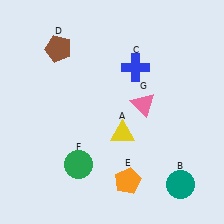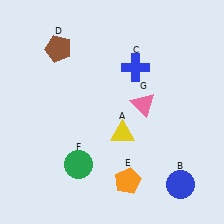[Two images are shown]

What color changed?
The circle (B) changed from teal in Image 1 to blue in Image 2.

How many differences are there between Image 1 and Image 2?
There is 1 difference between the two images.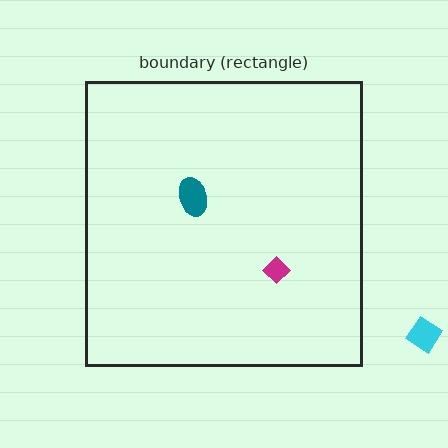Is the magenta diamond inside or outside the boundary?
Inside.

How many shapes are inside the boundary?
2 inside, 1 outside.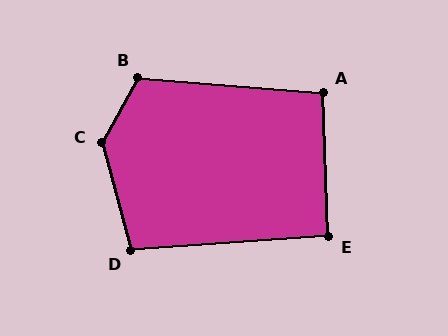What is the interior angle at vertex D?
Approximately 101 degrees (obtuse).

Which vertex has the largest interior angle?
C, at approximately 136 degrees.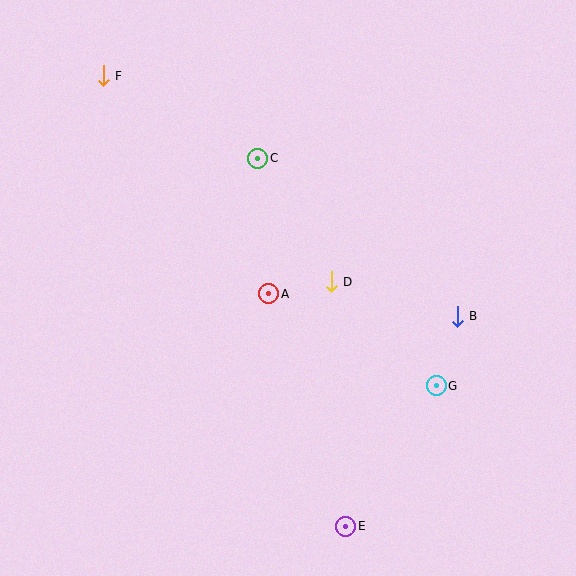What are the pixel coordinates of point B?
Point B is at (457, 316).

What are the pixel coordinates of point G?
Point G is at (436, 386).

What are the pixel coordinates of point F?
Point F is at (103, 76).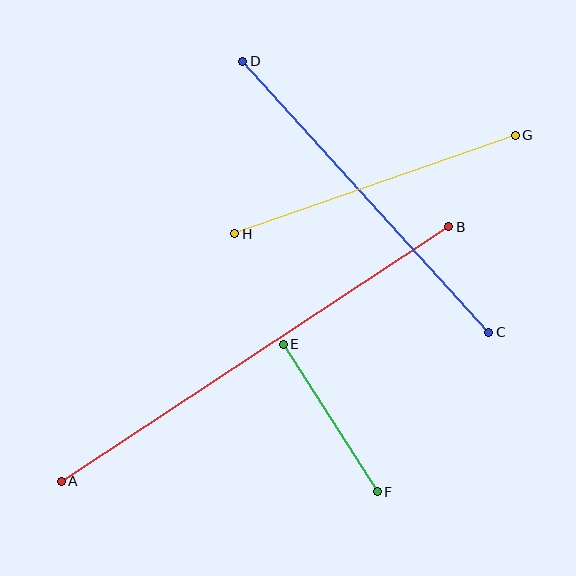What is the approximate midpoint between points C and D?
The midpoint is at approximately (366, 197) pixels.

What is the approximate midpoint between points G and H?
The midpoint is at approximately (375, 185) pixels.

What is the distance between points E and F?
The distance is approximately 175 pixels.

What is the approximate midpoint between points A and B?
The midpoint is at approximately (255, 354) pixels.